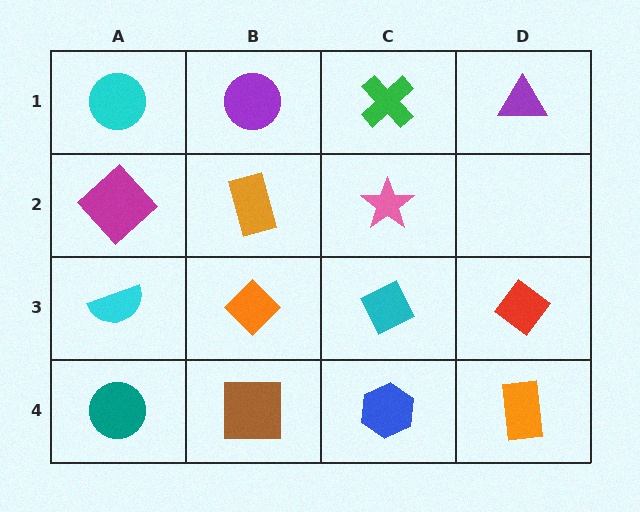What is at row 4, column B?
A brown square.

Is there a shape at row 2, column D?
No, that cell is empty.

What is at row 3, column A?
A cyan semicircle.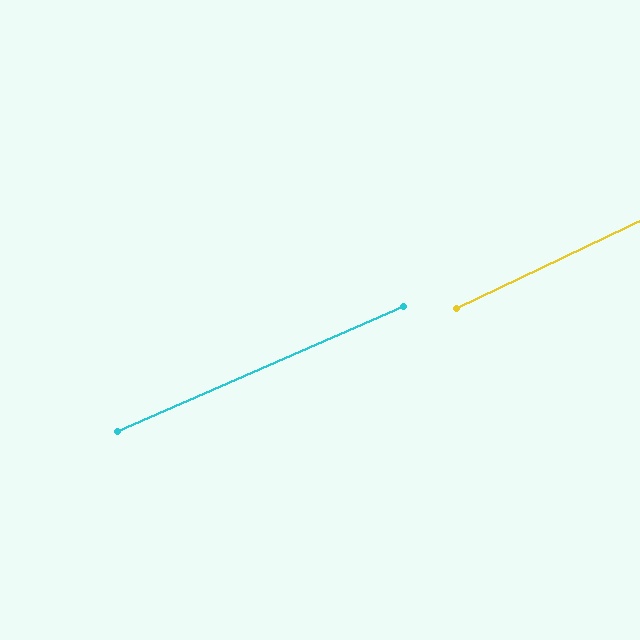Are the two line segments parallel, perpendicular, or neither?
Parallel — their directions differ by only 1.9°.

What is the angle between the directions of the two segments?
Approximately 2 degrees.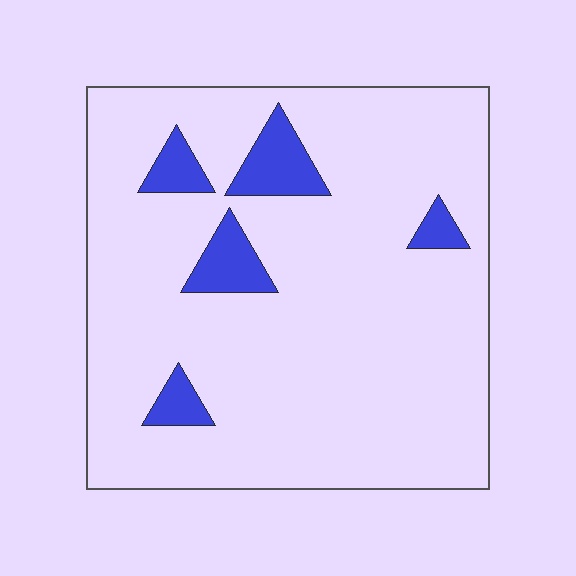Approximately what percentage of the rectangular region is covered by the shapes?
Approximately 10%.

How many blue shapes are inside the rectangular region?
5.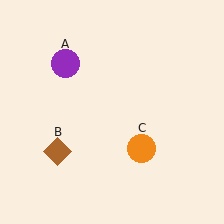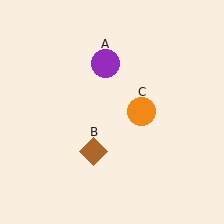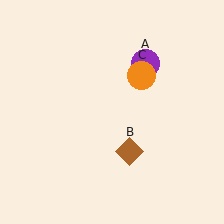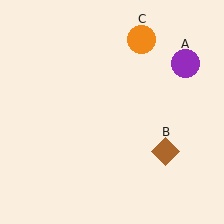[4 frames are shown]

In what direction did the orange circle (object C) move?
The orange circle (object C) moved up.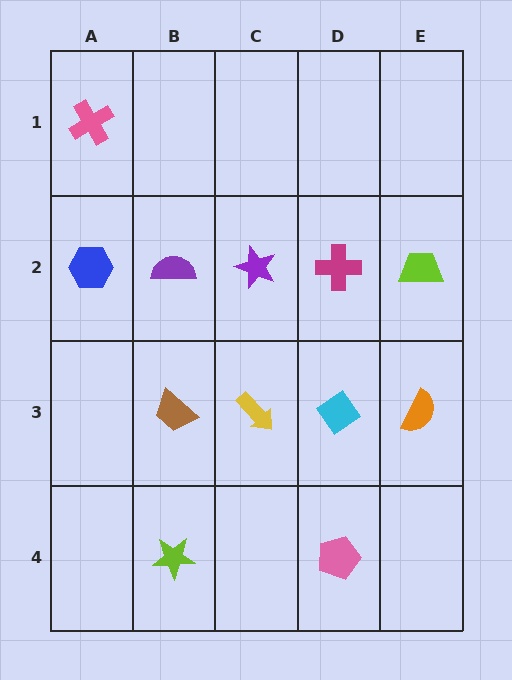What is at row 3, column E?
An orange semicircle.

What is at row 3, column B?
A brown trapezoid.